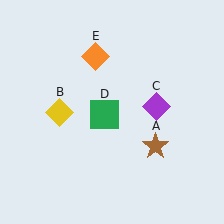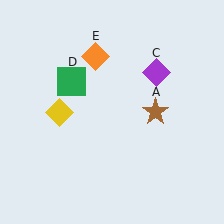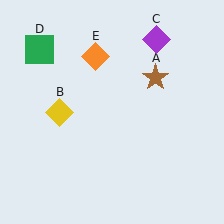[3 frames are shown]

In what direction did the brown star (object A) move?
The brown star (object A) moved up.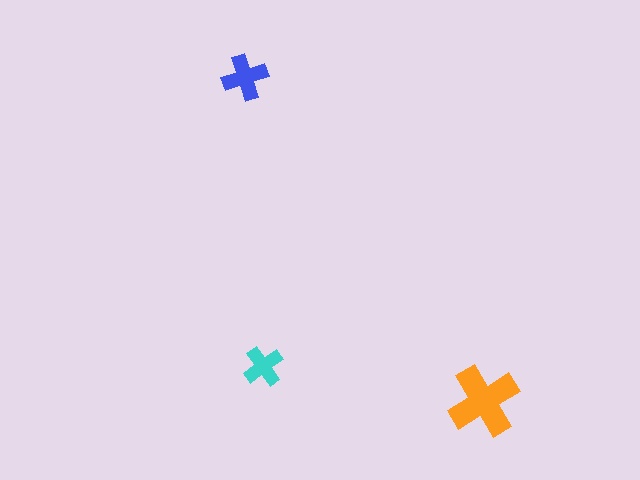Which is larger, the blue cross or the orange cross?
The orange one.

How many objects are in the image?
There are 3 objects in the image.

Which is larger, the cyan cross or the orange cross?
The orange one.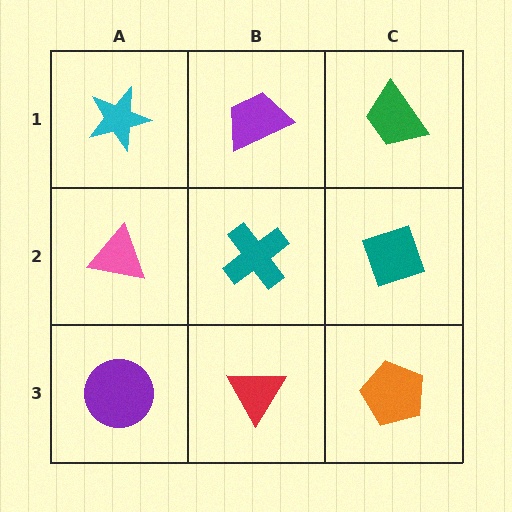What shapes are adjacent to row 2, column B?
A purple trapezoid (row 1, column B), a red triangle (row 3, column B), a pink triangle (row 2, column A), a teal diamond (row 2, column C).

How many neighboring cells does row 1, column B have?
3.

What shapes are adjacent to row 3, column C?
A teal diamond (row 2, column C), a red triangle (row 3, column B).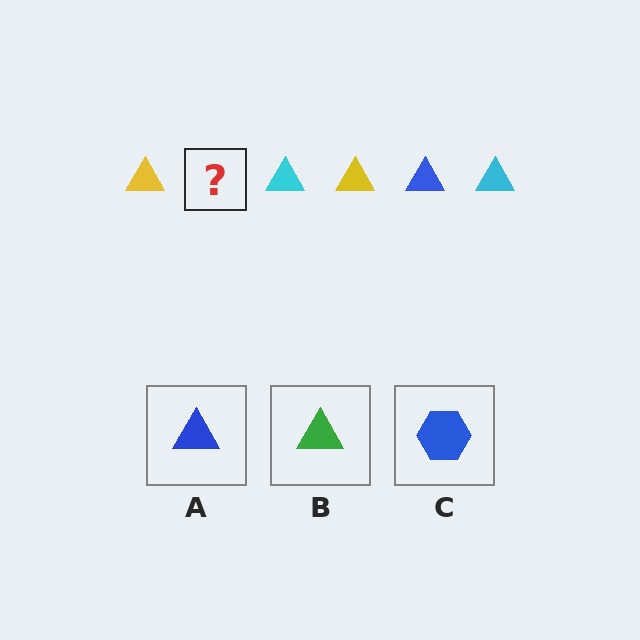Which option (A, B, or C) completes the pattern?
A.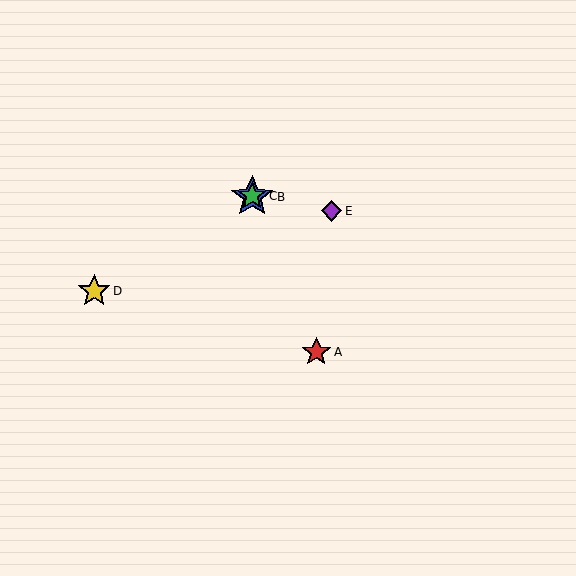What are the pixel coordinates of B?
Object B is at (252, 197).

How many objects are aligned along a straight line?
3 objects (A, B, C) are aligned along a straight line.